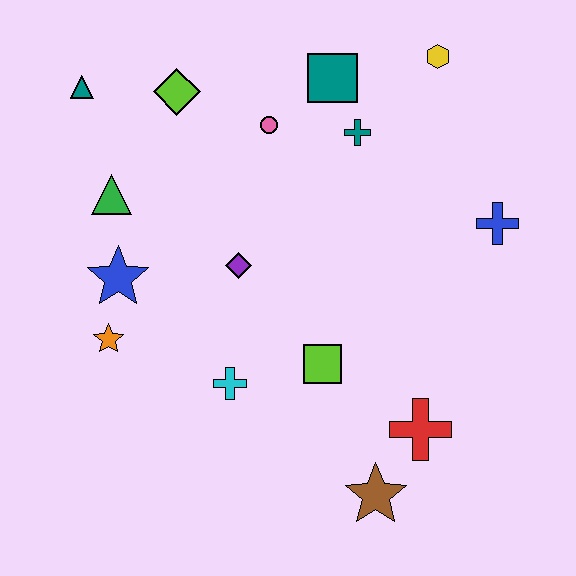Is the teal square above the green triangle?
Yes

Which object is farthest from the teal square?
The brown star is farthest from the teal square.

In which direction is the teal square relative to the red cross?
The teal square is above the red cross.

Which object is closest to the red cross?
The brown star is closest to the red cross.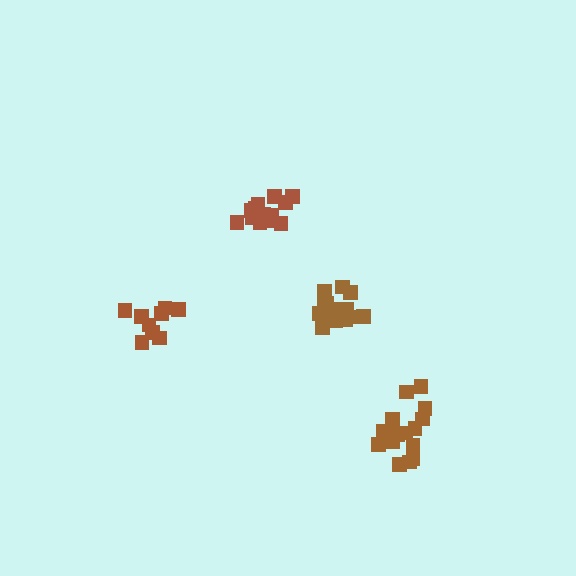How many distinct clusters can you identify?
There are 4 distinct clusters.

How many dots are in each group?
Group 1: 15 dots, Group 2: 9 dots, Group 3: 15 dots, Group 4: 15 dots (54 total).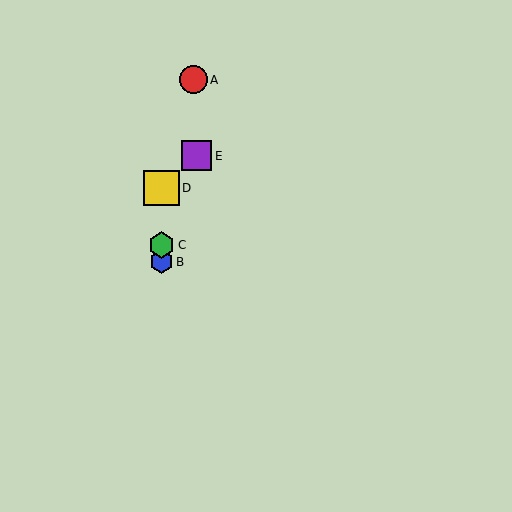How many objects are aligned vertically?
3 objects (B, C, D) are aligned vertically.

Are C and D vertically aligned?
Yes, both are at x≈162.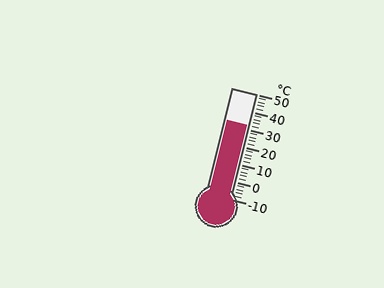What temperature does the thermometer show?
The thermometer shows approximately 32°C.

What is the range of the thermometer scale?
The thermometer scale ranges from -10°C to 50°C.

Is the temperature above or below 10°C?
The temperature is above 10°C.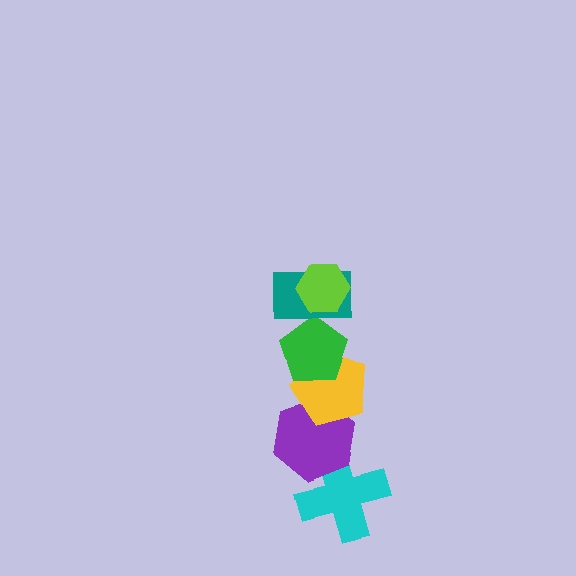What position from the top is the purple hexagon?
The purple hexagon is 5th from the top.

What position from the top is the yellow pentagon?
The yellow pentagon is 4th from the top.